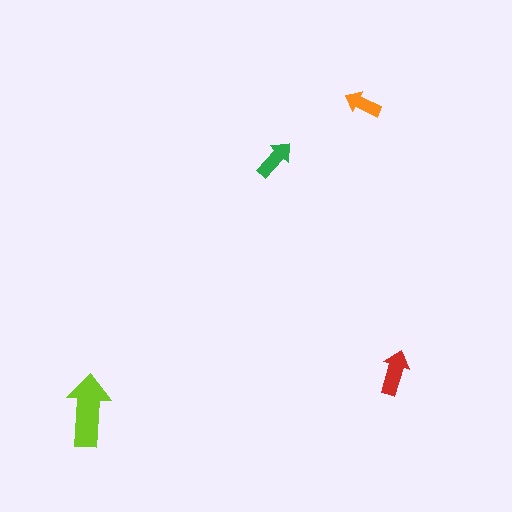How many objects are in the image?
There are 4 objects in the image.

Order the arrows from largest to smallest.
the lime one, the red one, the green one, the orange one.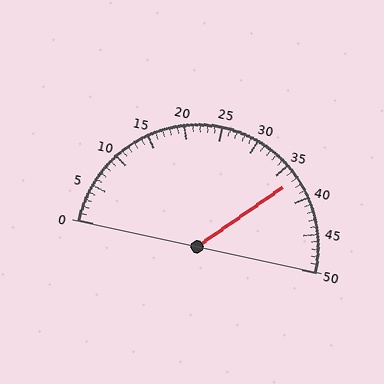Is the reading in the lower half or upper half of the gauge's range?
The reading is in the upper half of the range (0 to 50).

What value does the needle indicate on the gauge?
The needle indicates approximately 37.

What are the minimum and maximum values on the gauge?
The gauge ranges from 0 to 50.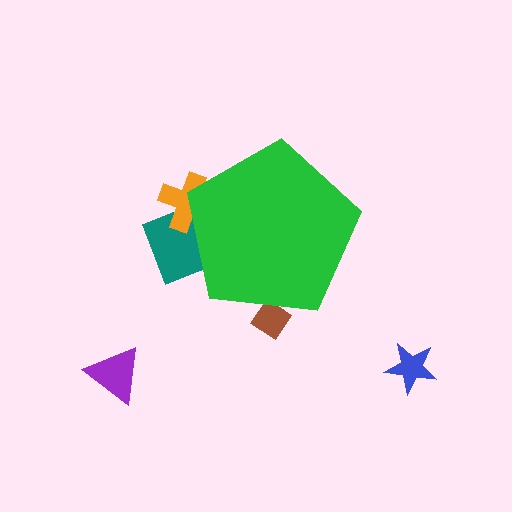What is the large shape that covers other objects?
A green pentagon.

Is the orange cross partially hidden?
Yes, the orange cross is partially hidden behind the green pentagon.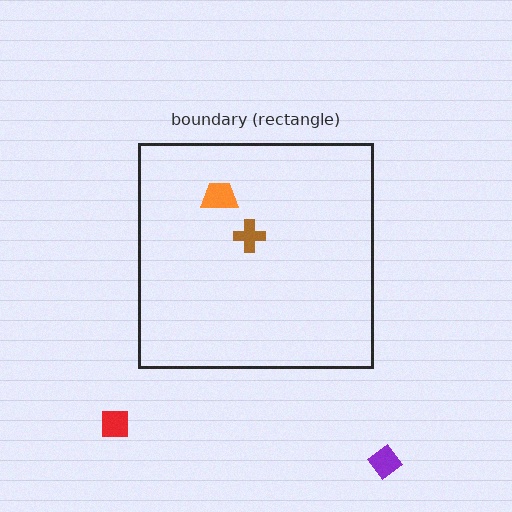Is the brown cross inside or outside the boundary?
Inside.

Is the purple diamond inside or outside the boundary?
Outside.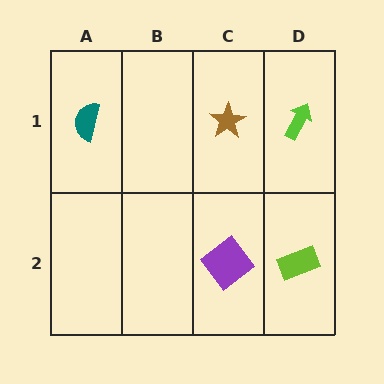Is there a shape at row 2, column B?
No, that cell is empty.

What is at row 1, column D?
A lime arrow.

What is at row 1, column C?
A brown star.